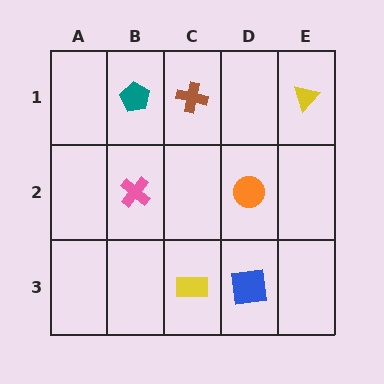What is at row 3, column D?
A blue square.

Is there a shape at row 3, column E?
No, that cell is empty.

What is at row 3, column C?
A yellow rectangle.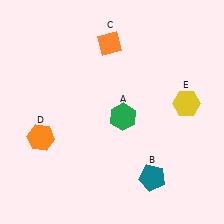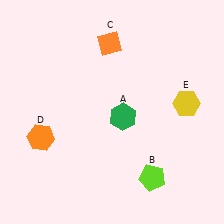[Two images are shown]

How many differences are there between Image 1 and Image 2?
There is 1 difference between the two images.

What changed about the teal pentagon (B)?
In Image 1, B is teal. In Image 2, it changed to lime.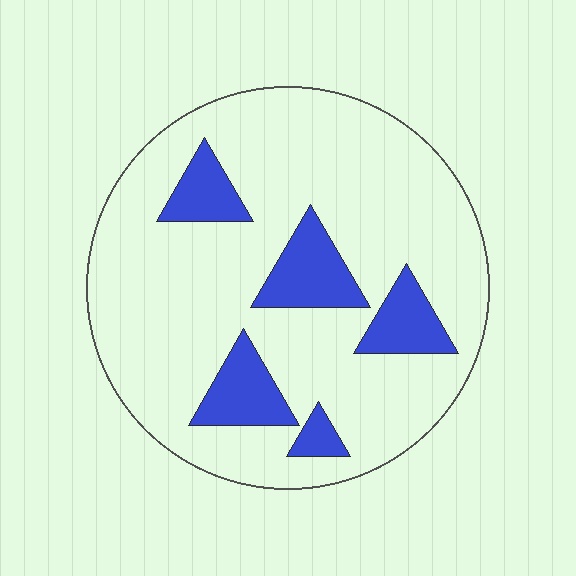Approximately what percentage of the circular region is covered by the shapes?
Approximately 20%.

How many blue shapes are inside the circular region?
5.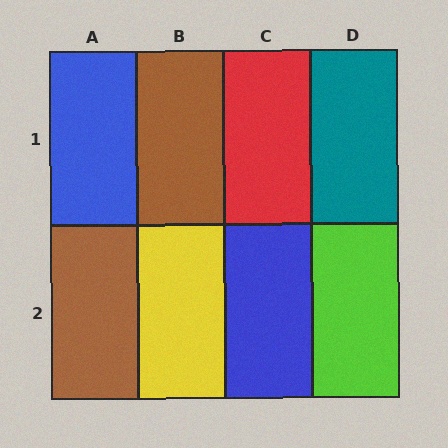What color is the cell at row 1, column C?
Red.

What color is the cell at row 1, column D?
Teal.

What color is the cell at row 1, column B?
Brown.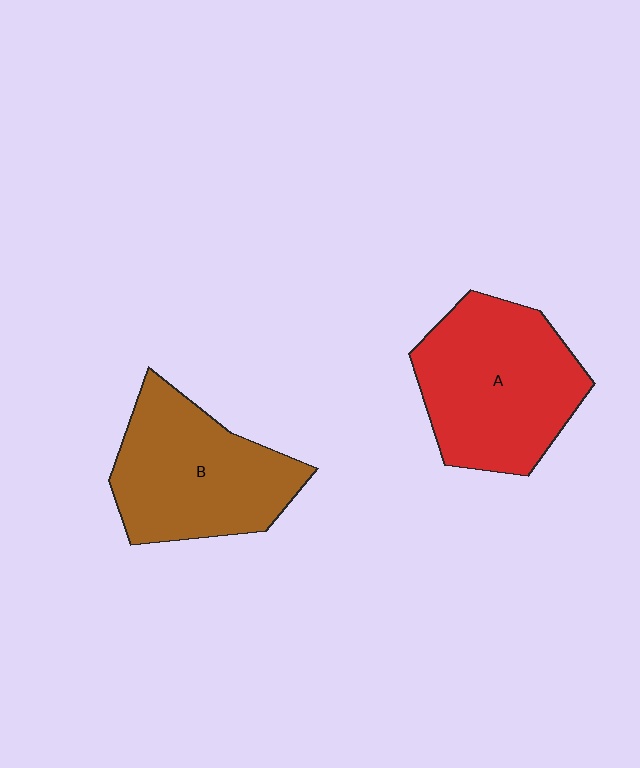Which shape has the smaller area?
Shape B (brown).